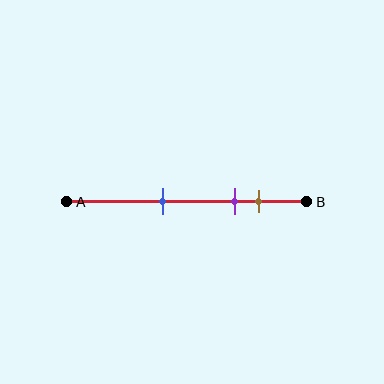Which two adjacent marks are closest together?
The purple and brown marks are the closest adjacent pair.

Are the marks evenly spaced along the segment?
No, the marks are not evenly spaced.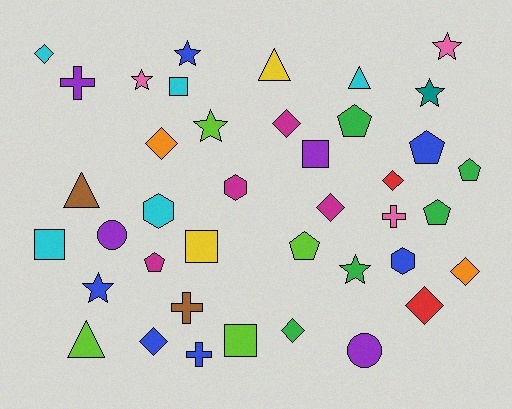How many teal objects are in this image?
There is 1 teal object.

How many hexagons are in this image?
There are 3 hexagons.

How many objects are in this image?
There are 40 objects.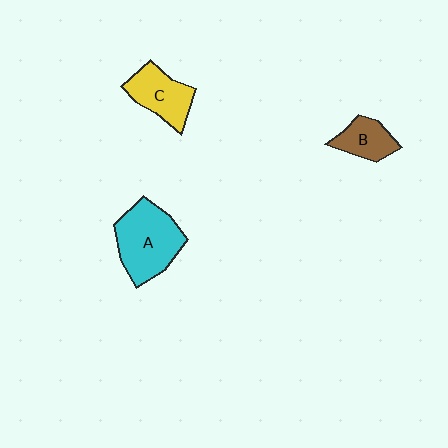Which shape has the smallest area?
Shape B (brown).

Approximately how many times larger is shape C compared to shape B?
Approximately 1.4 times.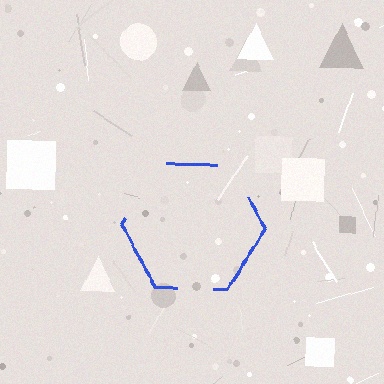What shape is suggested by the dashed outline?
The dashed outline suggests a hexagon.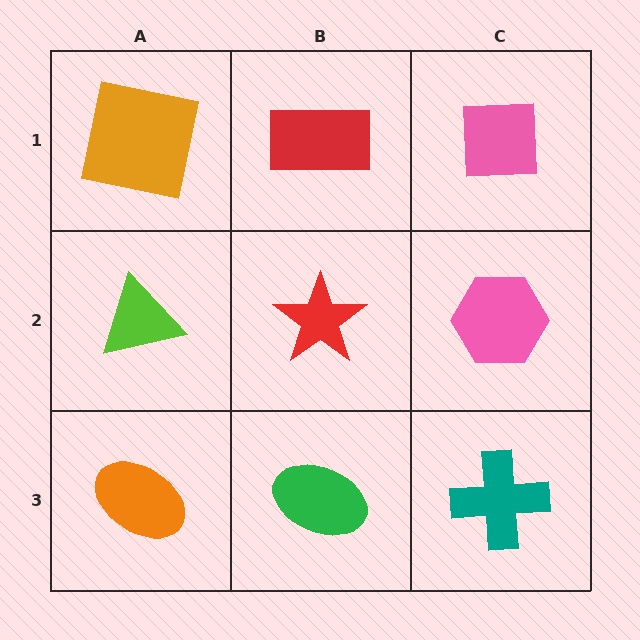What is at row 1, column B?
A red rectangle.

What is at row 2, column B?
A red star.